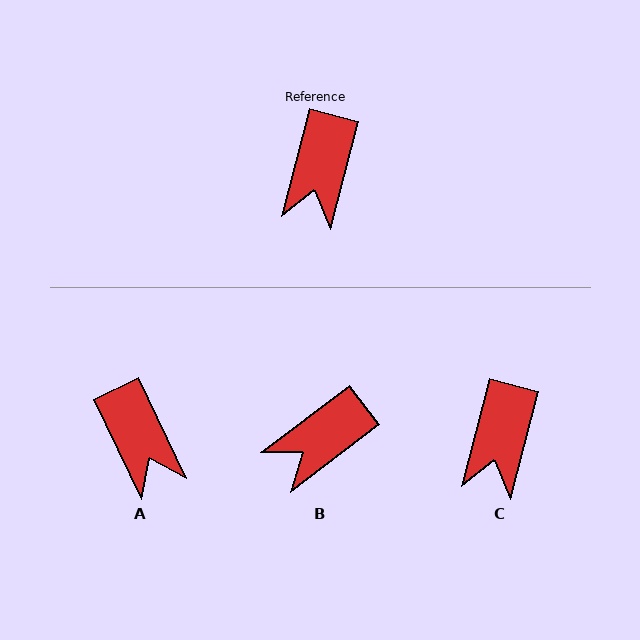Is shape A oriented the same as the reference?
No, it is off by about 40 degrees.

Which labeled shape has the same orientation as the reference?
C.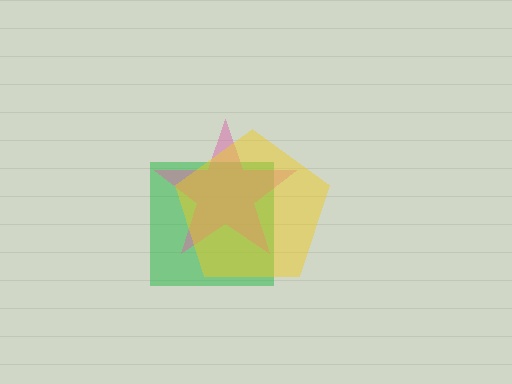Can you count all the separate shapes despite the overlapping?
Yes, there are 3 separate shapes.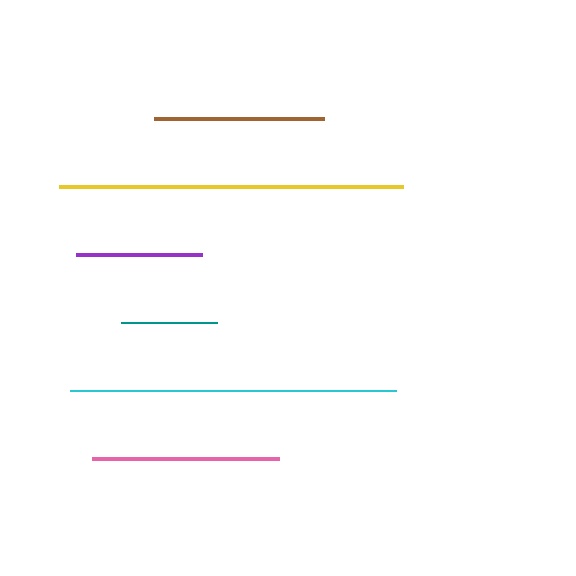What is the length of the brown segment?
The brown segment is approximately 170 pixels long.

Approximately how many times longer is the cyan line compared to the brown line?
The cyan line is approximately 1.9 times the length of the brown line.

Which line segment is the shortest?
The teal line is the shortest at approximately 96 pixels.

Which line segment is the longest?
The yellow line is the longest at approximately 344 pixels.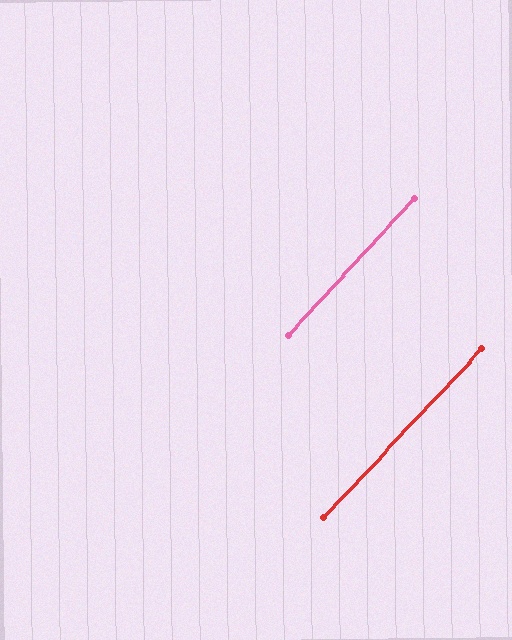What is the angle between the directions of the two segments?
Approximately 0 degrees.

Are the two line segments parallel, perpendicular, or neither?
Parallel — their directions differ by only 0.3°.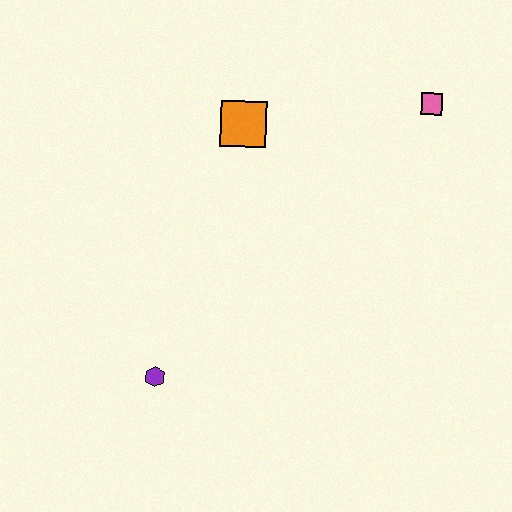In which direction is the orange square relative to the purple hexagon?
The orange square is above the purple hexagon.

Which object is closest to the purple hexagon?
The orange square is closest to the purple hexagon.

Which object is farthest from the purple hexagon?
The pink square is farthest from the purple hexagon.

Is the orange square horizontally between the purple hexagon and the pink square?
Yes